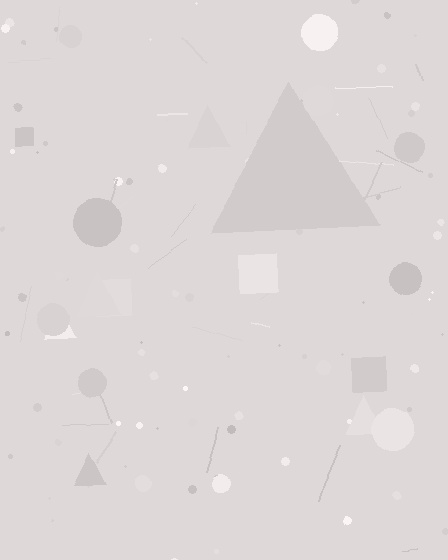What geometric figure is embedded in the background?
A triangle is embedded in the background.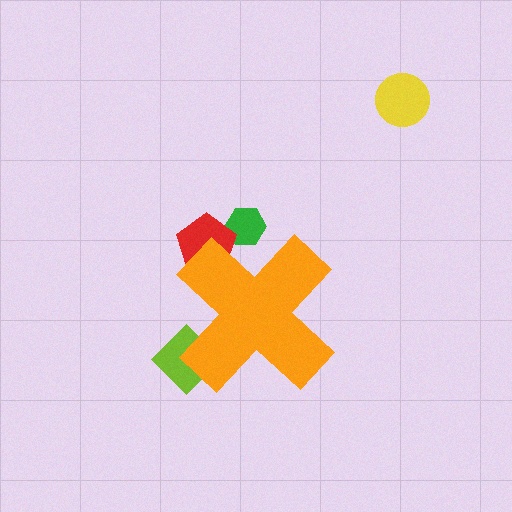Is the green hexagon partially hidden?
Yes, the green hexagon is partially hidden behind the orange cross.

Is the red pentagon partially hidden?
Yes, the red pentagon is partially hidden behind the orange cross.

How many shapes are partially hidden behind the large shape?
3 shapes are partially hidden.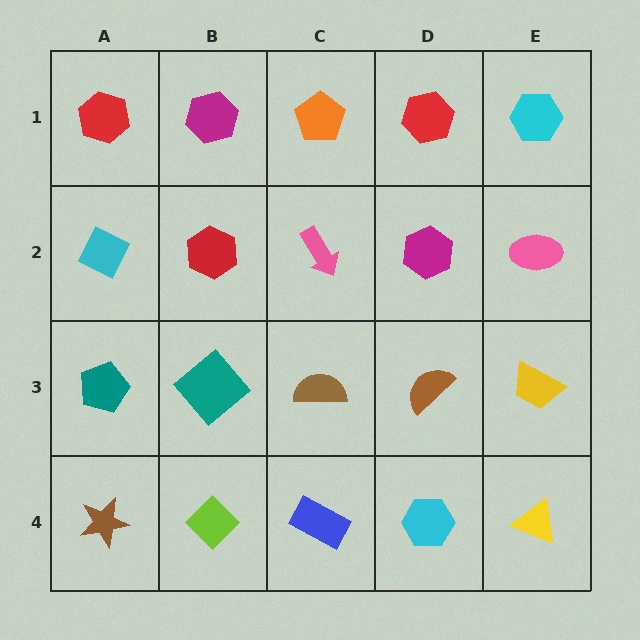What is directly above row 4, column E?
A yellow trapezoid.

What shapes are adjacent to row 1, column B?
A red hexagon (row 2, column B), a red hexagon (row 1, column A), an orange pentagon (row 1, column C).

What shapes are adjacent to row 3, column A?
A cyan diamond (row 2, column A), a brown star (row 4, column A), a teal diamond (row 3, column B).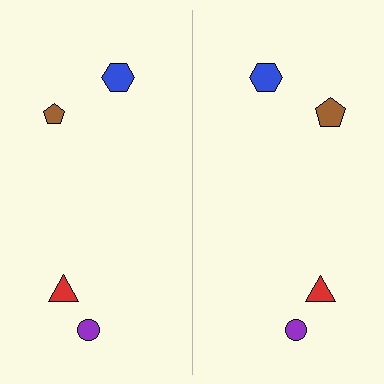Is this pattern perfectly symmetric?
No, the pattern is not perfectly symmetric. The brown pentagon on the right side has a different size than its mirror counterpart.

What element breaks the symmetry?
The brown pentagon on the right side has a different size than its mirror counterpart.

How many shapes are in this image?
There are 8 shapes in this image.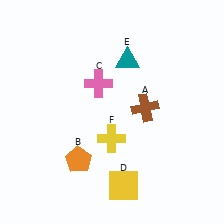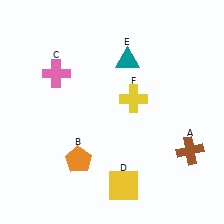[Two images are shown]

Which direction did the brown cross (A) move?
The brown cross (A) moved right.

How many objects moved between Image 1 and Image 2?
3 objects moved between the two images.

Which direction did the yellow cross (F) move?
The yellow cross (F) moved up.